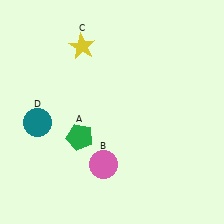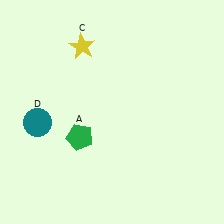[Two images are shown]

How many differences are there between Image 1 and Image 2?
There is 1 difference between the two images.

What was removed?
The pink circle (B) was removed in Image 2.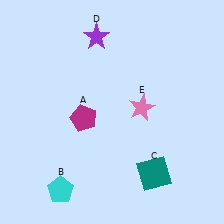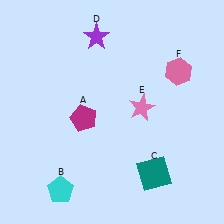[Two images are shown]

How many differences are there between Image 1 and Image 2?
There is 1 difference between the two images.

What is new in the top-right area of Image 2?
A pink hexagon (F) was added in the top-right area of Image 2.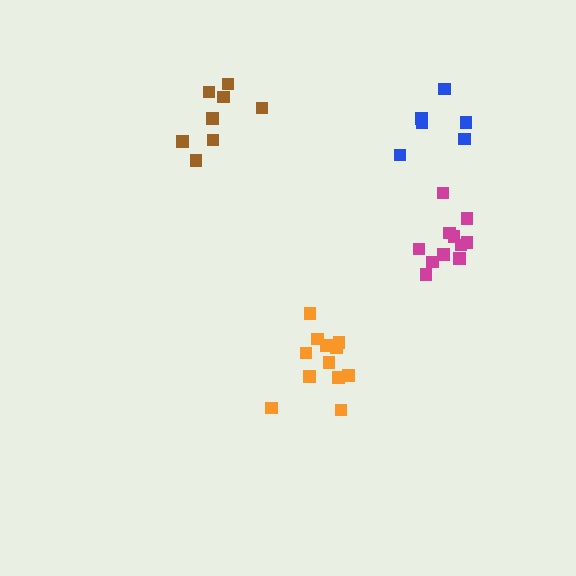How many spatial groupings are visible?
There are 4 spatial groupings.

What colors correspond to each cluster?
The clusters are colored: orange, brown, magenta, blue.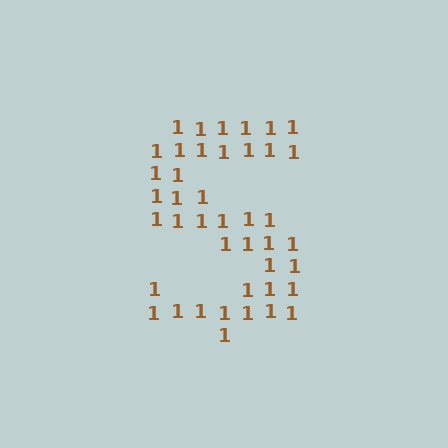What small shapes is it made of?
It is made of small digit 1's.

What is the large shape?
The large shape is the letter S.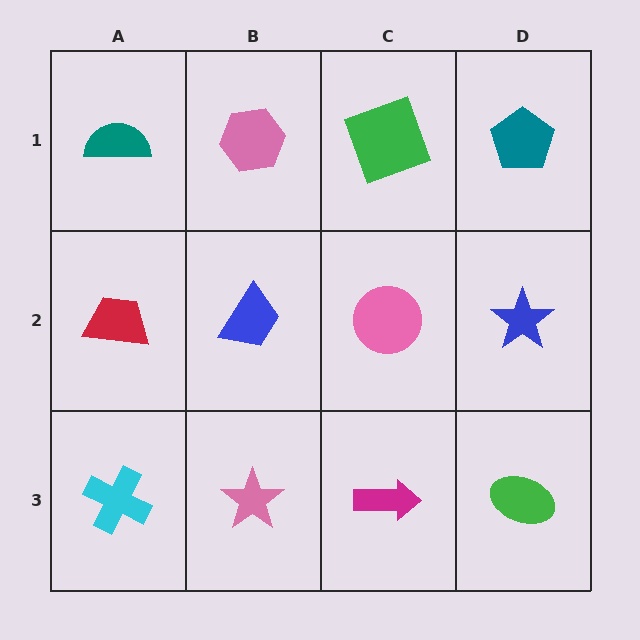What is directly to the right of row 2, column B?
A pink circle.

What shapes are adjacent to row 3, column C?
A pink circle (row 2, column C), a pink star (row 3, column B), a green ellipse (row 3, column D).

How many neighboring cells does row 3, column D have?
2.